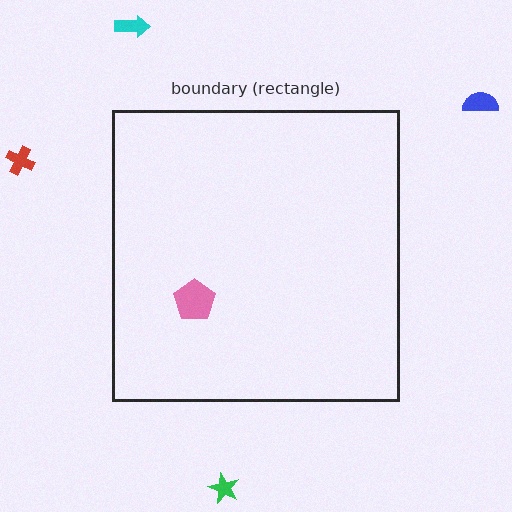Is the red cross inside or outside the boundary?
Outside.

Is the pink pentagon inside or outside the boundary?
Inside.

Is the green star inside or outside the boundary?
Outside.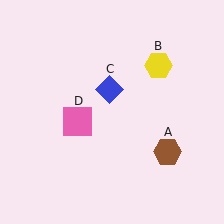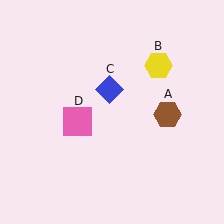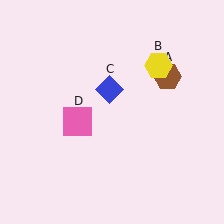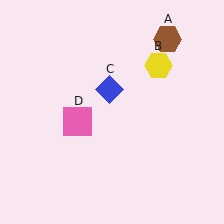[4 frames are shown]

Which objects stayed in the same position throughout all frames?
Yellow hexagon (object B) and blue diamond (object C) and pink square (object D) remained stationary.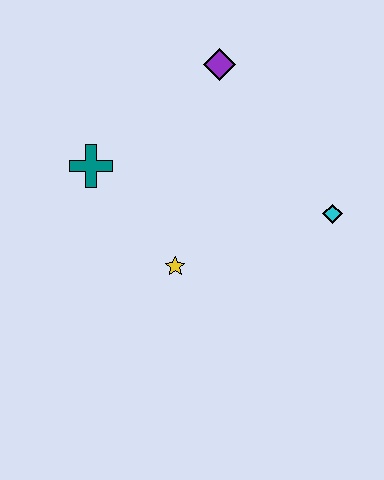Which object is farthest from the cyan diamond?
The teal cross is farthest from the cyan diamond.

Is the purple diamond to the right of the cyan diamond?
No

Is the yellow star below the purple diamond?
Yes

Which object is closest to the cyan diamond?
The yellow star is closest to the cyan diamond.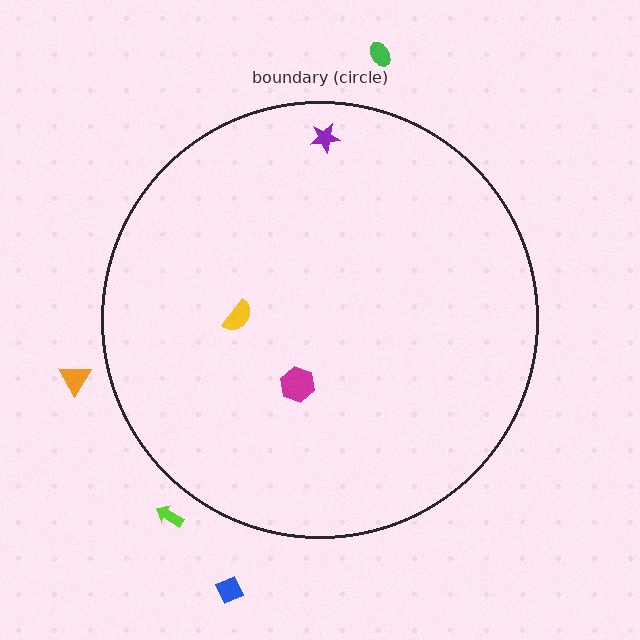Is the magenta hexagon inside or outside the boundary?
Inside.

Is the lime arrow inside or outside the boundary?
Outside.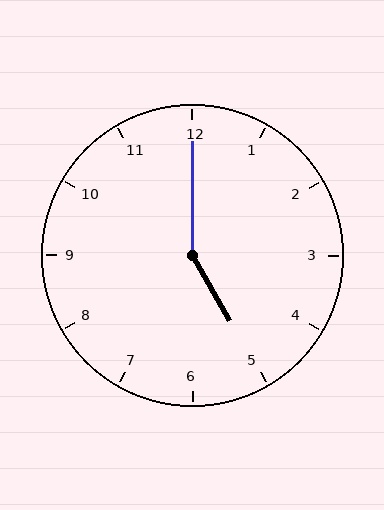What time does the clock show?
5:00.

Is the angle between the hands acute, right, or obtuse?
It is obtuse.